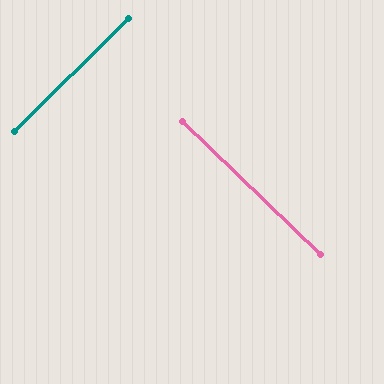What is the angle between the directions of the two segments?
Approximately 89 degrees.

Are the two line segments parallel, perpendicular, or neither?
Perpendicular — they meet at approximately 89°.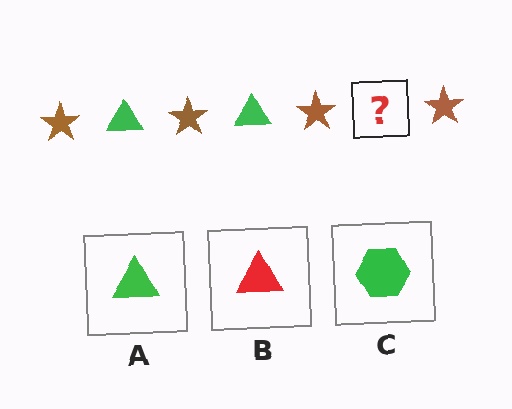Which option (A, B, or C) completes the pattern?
A.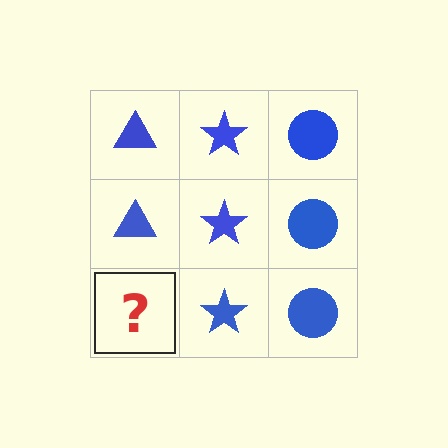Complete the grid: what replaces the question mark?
The question mark should be replaced with a blue triangle.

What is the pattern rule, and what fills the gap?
The rule is that each column has a consistent shape. The gap should be filled with a blue triangle.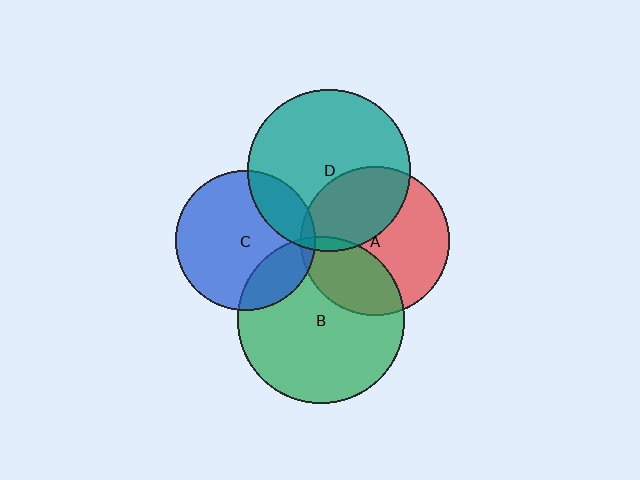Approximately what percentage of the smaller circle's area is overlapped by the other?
Approximately 20%.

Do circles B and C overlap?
Yes.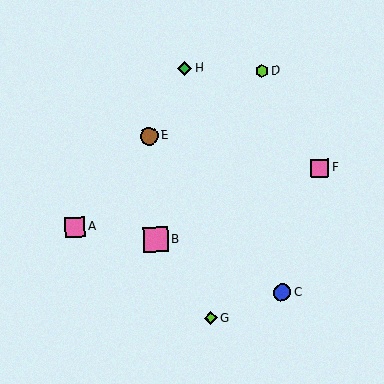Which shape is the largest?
The pink square (labeled B) is the largest.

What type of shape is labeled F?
Shape F is a pink square.